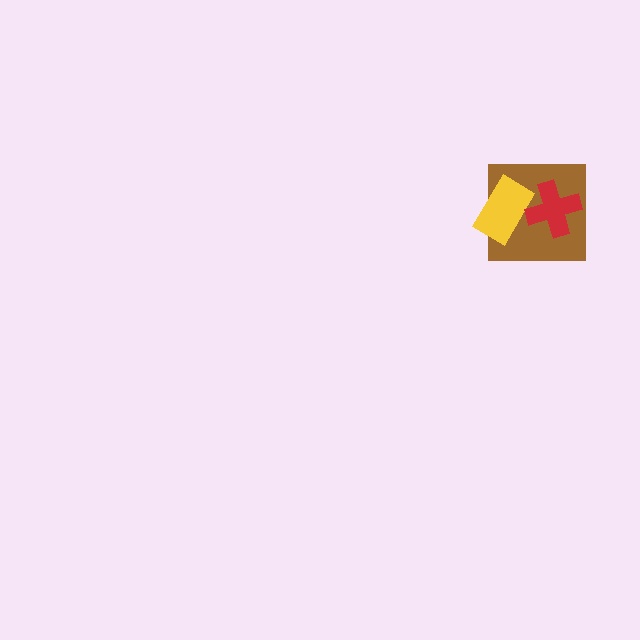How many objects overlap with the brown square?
2 objects overlap with the brown square.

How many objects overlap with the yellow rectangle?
2 objects overlap with the yellow rectangle.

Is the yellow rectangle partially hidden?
Yes, it is partially covered by another shape.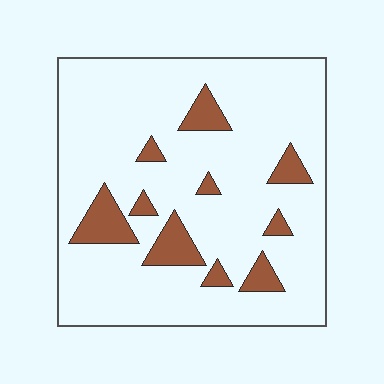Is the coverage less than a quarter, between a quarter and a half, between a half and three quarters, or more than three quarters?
Less than a quarter.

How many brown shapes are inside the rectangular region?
10.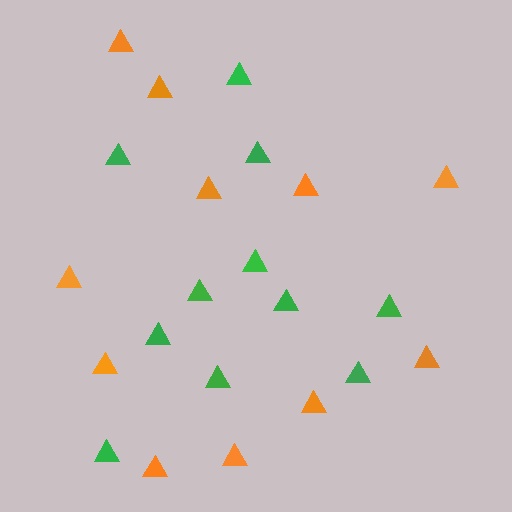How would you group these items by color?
There are 2 groups: one group of green triangles (11) and one group of orange triangles (11).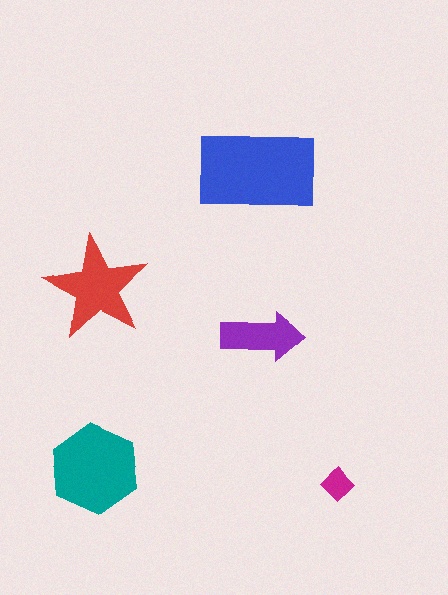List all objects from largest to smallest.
The blue rectangle, the teal hexagon, the red star, the purple arrow, the magenta diamond.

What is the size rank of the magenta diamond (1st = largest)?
5th.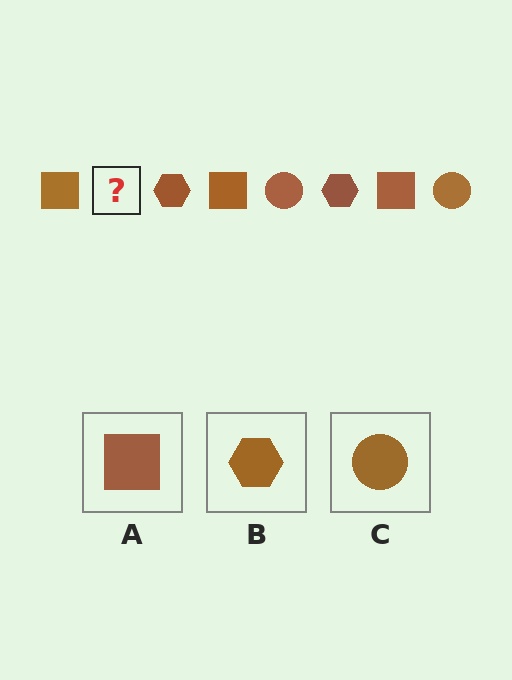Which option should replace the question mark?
Option C.